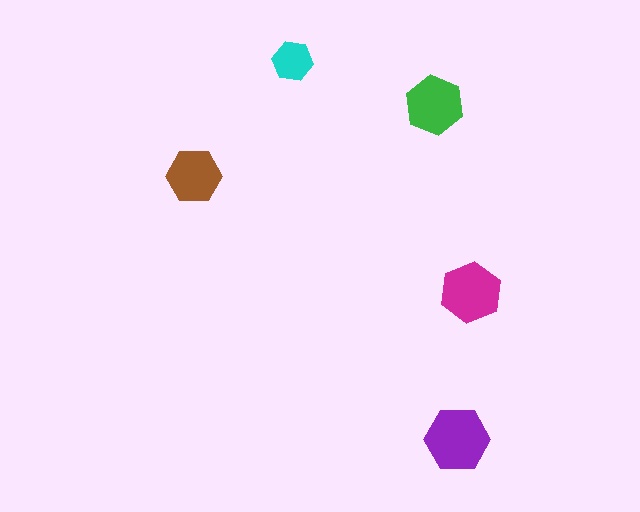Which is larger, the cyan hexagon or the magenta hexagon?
The magenta one.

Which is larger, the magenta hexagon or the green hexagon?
The magenta one.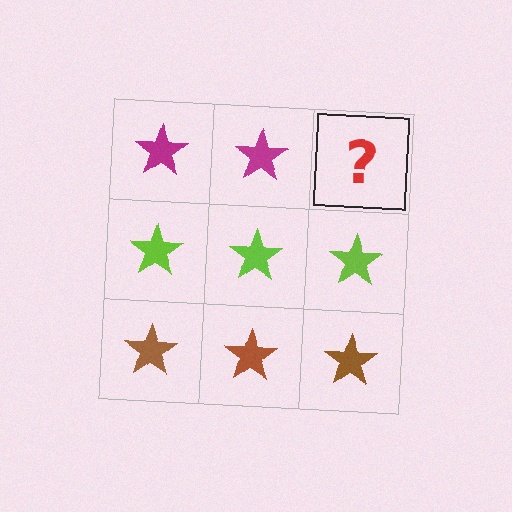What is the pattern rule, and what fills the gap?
The rule is that each row has a consistent color. The gap should be filled with a magenta star.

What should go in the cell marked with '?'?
The missing cell should contain a magenta star.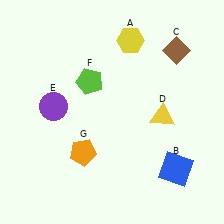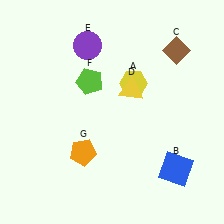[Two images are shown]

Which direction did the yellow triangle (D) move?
The yellow triangle (D) moved left.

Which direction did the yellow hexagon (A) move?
The yellow hexagon (A) moved down.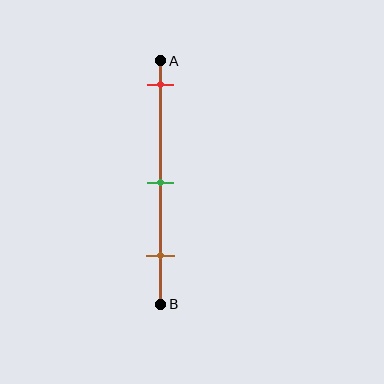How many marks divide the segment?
There are 3 marks dividing the segment.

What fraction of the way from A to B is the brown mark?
The brown mark is approximately 80% (0.8) of the way from A to B.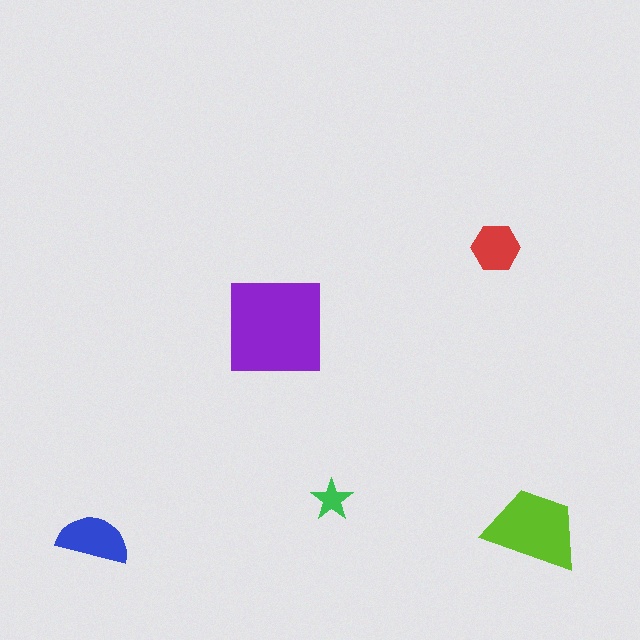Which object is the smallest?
The green star.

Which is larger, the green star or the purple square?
The purple square.